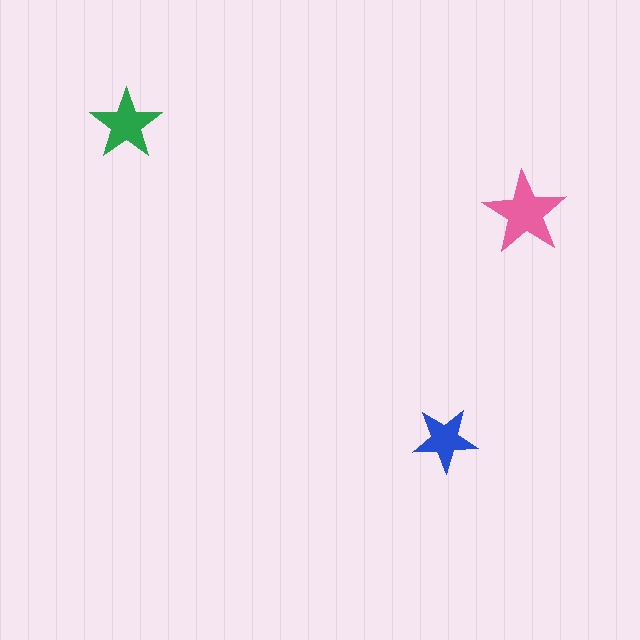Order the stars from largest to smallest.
the pink one, the green one, the blue one.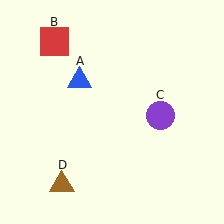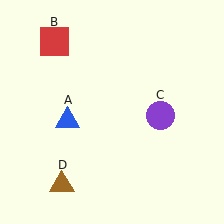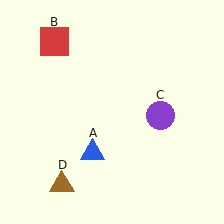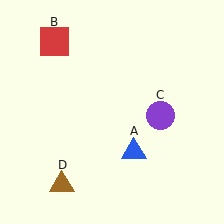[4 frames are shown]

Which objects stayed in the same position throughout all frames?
Red square (object B) and purple circle (object C) and brown triangle (object D) remained stationary.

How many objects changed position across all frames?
1 object changed position: blue triangle (object A).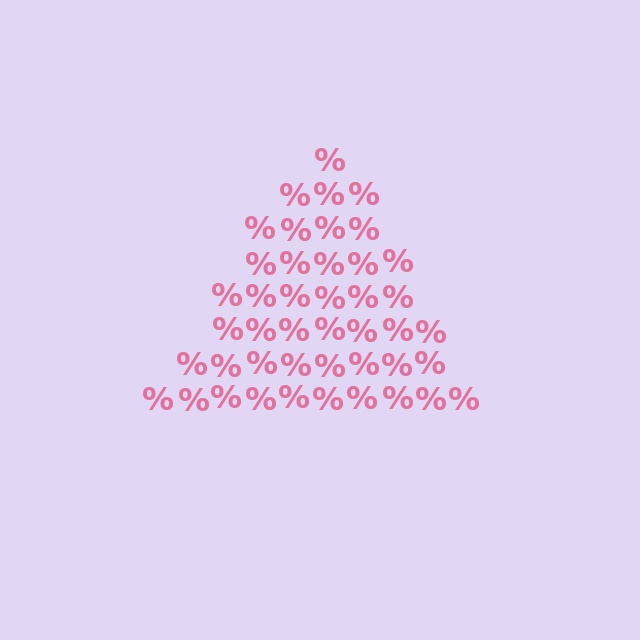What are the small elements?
The small elements are percent signs.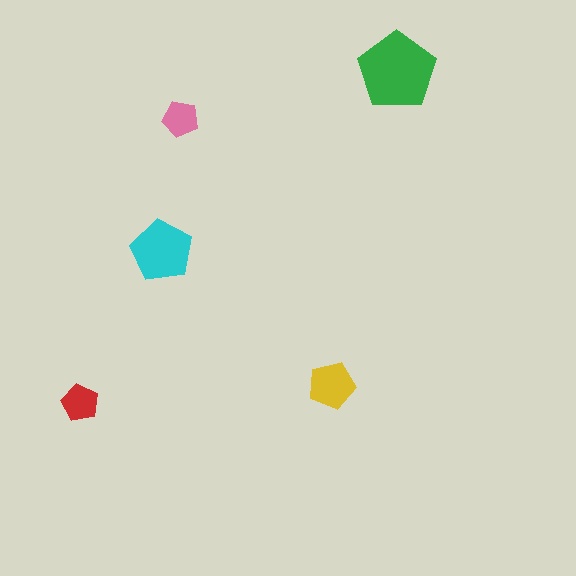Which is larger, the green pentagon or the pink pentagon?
The green one.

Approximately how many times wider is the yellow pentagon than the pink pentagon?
About 1.5 times wider.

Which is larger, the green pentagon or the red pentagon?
The green one.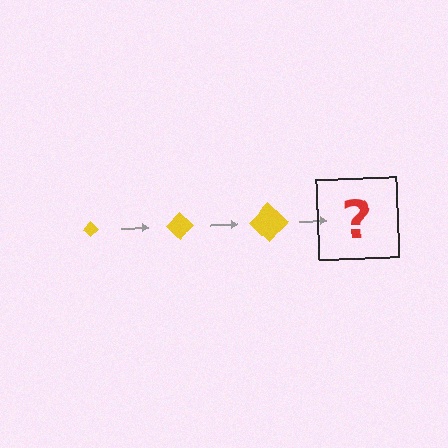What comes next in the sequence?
The next element should be a yellow diamond, larger than the previous one.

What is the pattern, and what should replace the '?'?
The pattern is that the diamond gets progressively larger each step. The '?' should be a yellow diamond, larger than the previous one.